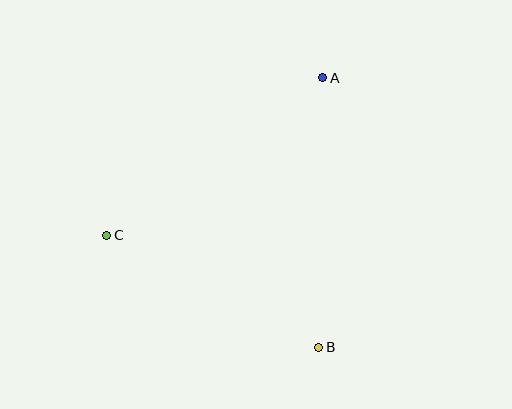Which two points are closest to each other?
Points B and C are closest to each other.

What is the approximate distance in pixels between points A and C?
The distance between A and C is approximately 267 pixels.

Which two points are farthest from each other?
Points A and B are farthest from each other.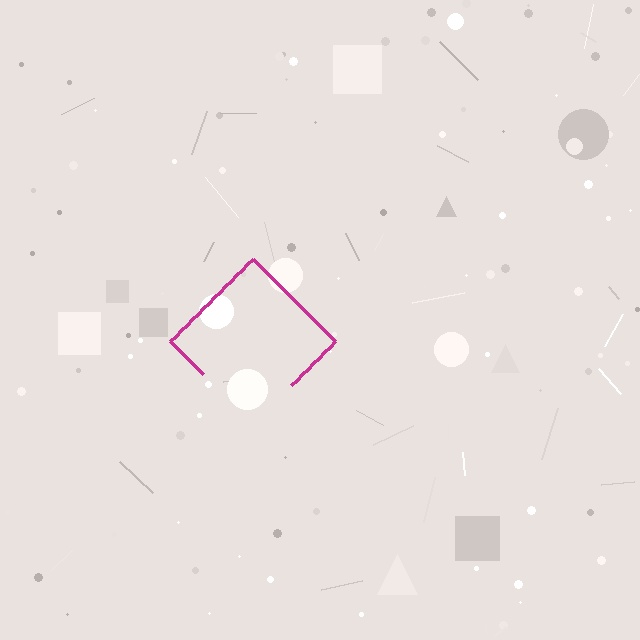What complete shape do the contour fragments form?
The contour fragments form a diamond.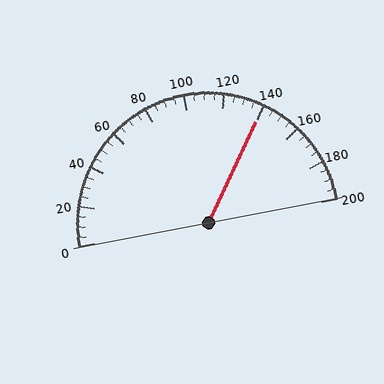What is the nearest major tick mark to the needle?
The nearest major tick mark is 140.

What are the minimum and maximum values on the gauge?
The gauge ranges from 0 to 200.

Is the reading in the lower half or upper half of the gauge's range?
The reading is in the upper half of the range (0 to 200).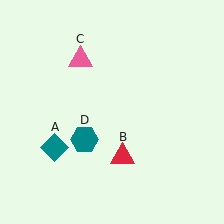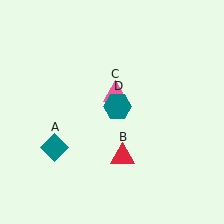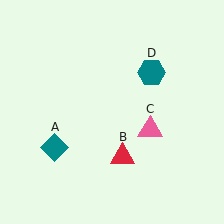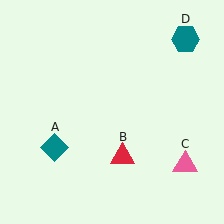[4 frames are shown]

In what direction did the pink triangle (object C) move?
The pink triangle (object C) moved down and to the right.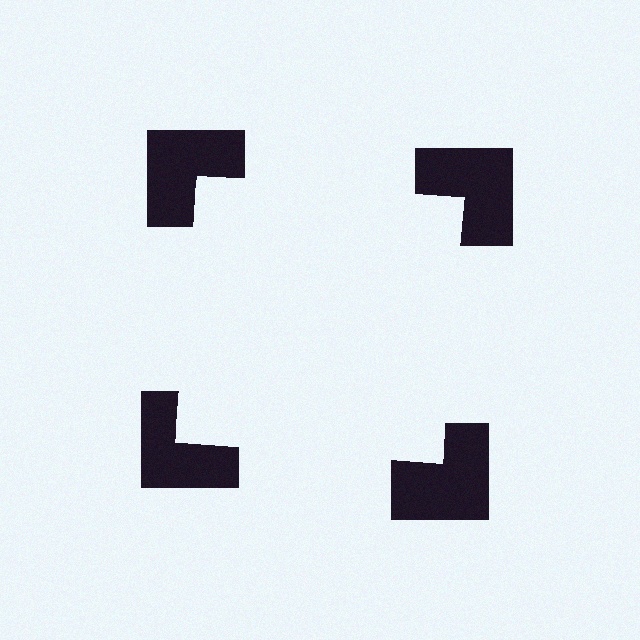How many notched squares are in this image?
There are 4 — one at each vertex of the illusory square.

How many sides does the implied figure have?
4 sides.